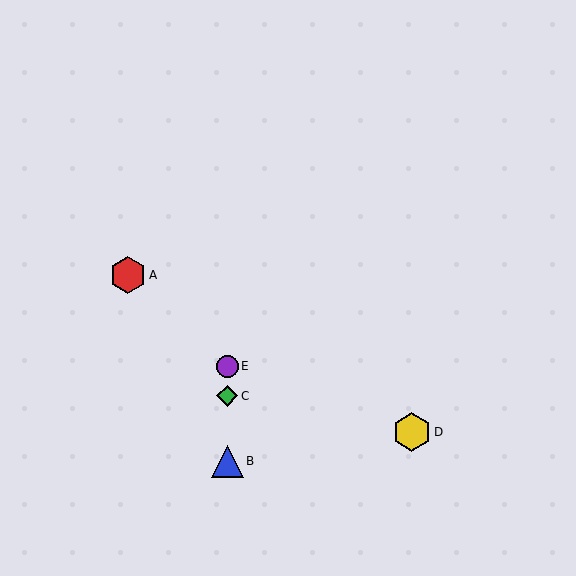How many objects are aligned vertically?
3 objects (B, C, E) are aligned vertically.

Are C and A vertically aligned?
No, C is at x≈227 and A is at x≈128.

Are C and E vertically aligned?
Yes, both are at x≈227.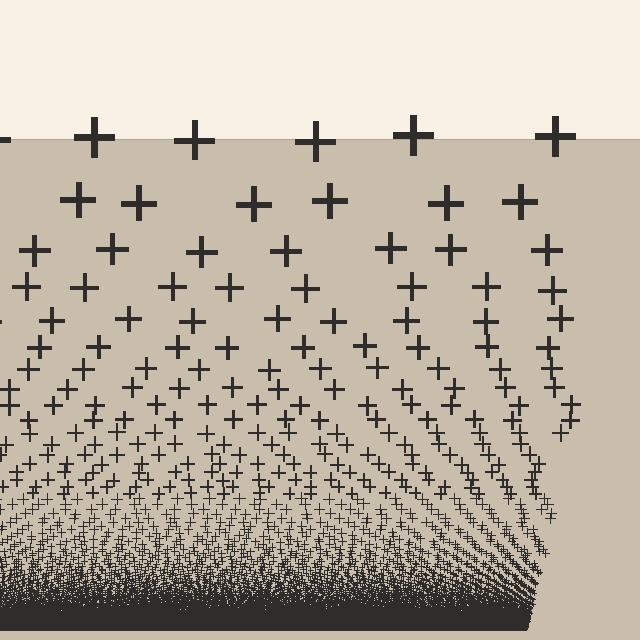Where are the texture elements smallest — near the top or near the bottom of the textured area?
Near the bottom.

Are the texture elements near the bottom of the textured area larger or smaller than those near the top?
Smaller. The gradient is inverted — elements near the bottom are smaller and denser.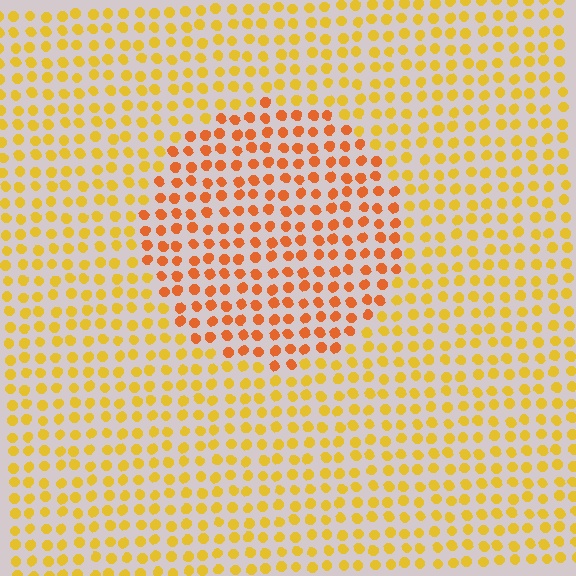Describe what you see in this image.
The image is filled with small yellow elements in a uniform arrangement. A circle-shaped region is visible where the elements are tinted to a slightly different hue, forming a subtle color boundary.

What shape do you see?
I see a circle.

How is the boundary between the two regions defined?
The boundary is defined purely by a slight shift in hue (about 30 degrees). Spacing, size, and orientation are identical on both sides.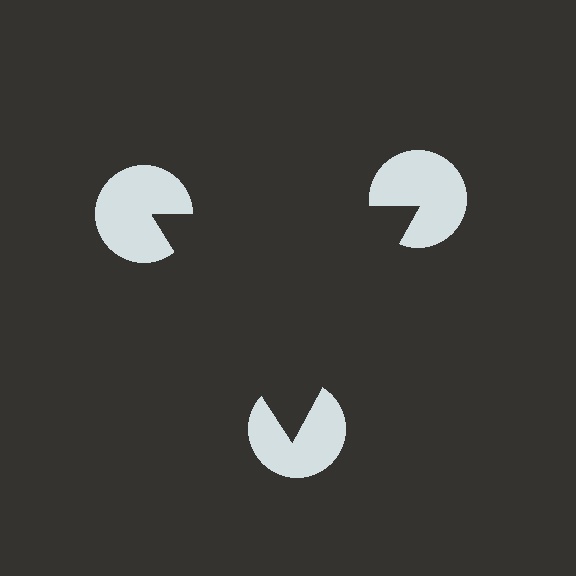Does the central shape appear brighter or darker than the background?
It typically appears slightly darker than the background, even though no actual brightness change is drawn.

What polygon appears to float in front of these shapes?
An illusory triangle — its edges are inferred from the aligned wedge cuts in the pac-man discs, not physically drawn.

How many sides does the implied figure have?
3 sides.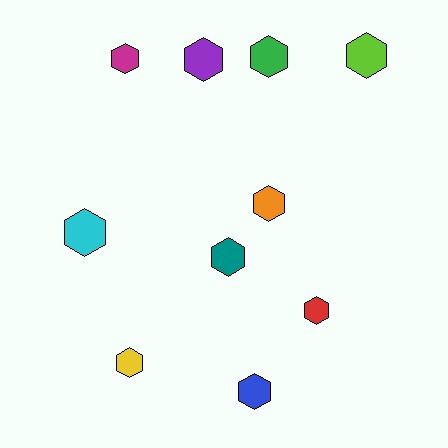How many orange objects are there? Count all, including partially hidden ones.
There is 1 orange object.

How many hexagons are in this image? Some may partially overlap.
There are 10 hexagons.